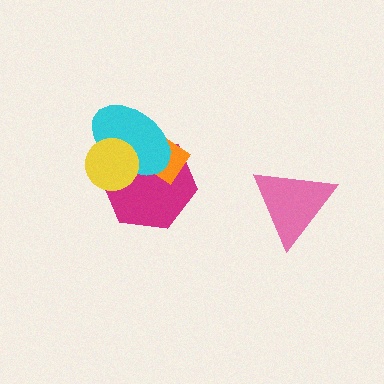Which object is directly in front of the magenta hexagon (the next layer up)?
The orange diamond is directly in front of the magenta hexagon.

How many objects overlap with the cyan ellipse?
3 objects overlap with the cyan ellipse.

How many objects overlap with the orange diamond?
2 objects overlap with the orange diamond.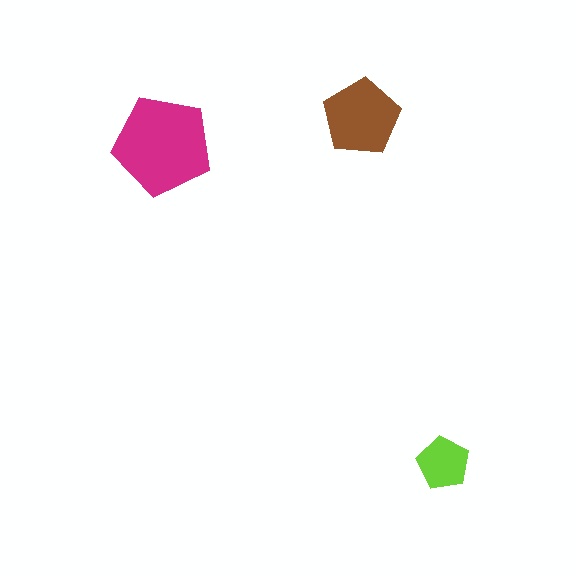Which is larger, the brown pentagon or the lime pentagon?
The brown one.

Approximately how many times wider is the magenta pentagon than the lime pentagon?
About 2 times wider.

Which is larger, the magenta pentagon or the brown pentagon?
The magenta one.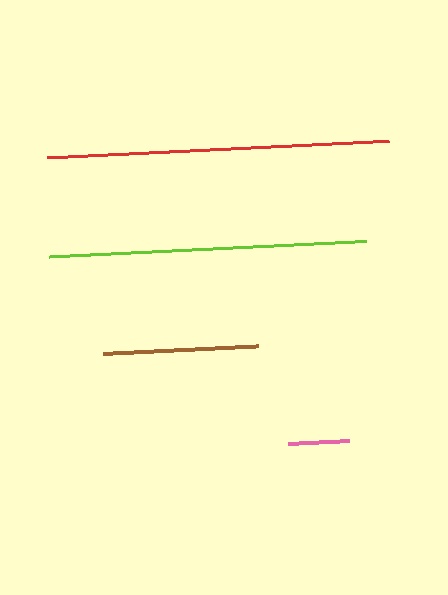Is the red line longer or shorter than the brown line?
The red line is longer than the brown line.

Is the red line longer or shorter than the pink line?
The red line is longer than the pink line.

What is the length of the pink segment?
The pink segment is approximately 61 pixels long.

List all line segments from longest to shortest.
From longest to shortest: red, lime, brown, pink.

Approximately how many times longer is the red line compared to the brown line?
The red line is approximately 2.2 times the length of the brown line.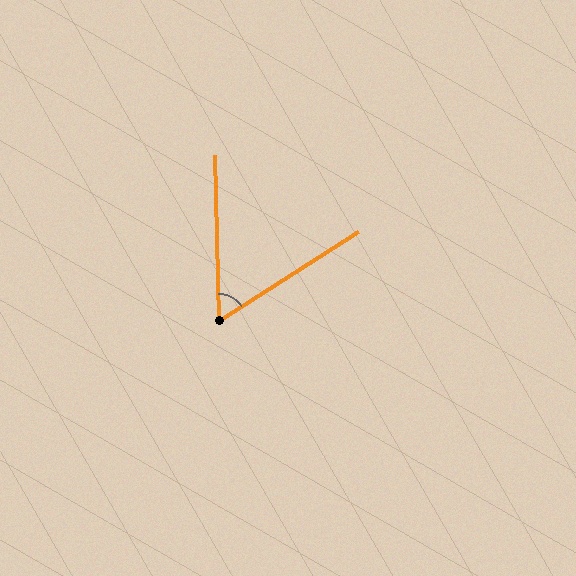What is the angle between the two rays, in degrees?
Approximately 58 degrees.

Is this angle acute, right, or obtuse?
It is acute.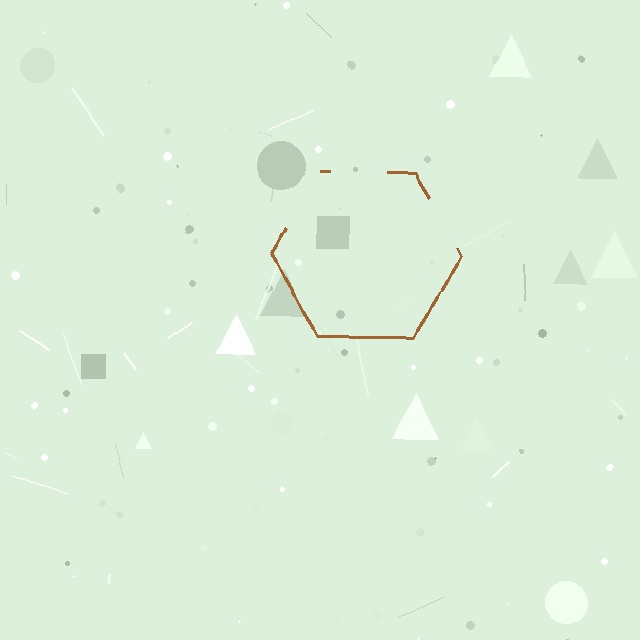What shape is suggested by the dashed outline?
The dashed outline suggests a hexagon.